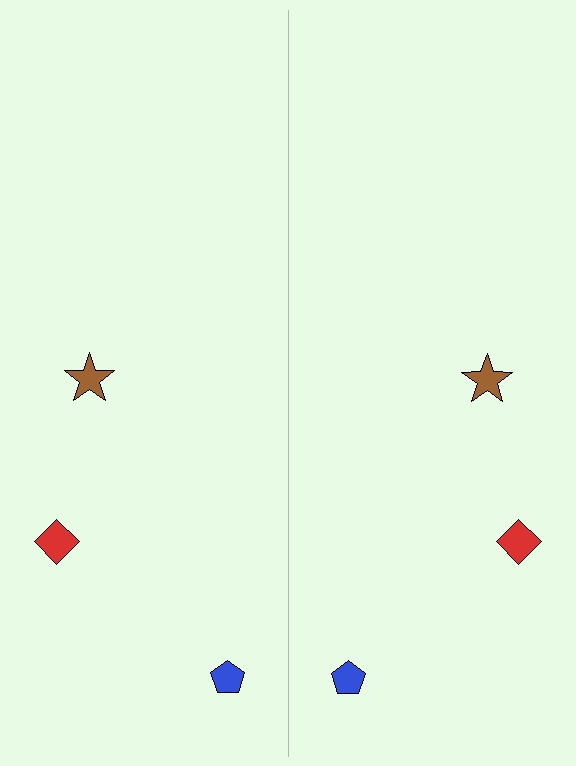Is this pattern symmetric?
Yes, this pattern has bilateral (reflection) symmetry.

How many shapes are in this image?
There are 6 shapes in this image.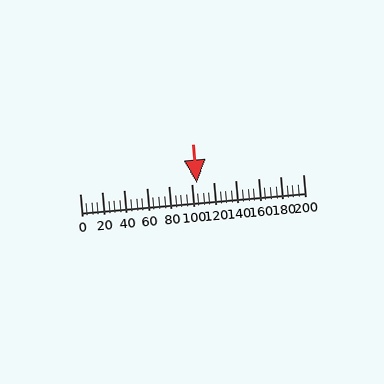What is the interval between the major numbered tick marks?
The major tick marks are spaced 20 units apart.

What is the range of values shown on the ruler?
The ruler shows values from 0 to 200.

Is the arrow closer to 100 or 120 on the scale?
The arrow is closer to 100.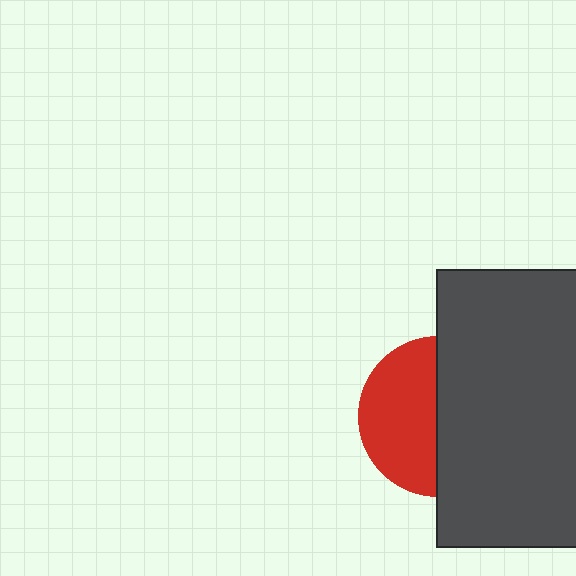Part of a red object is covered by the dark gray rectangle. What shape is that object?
It is a circle.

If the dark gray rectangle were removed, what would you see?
You would see the complete red circle.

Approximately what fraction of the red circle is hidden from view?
Roughly 52% of the red circle is hidden behind the dark gray rectangle.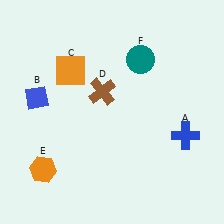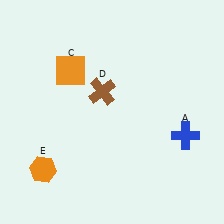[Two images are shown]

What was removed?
The blue diamond (B), the teal circle (F) were removed in Image 2.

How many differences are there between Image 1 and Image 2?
There are 2 differences between the two images.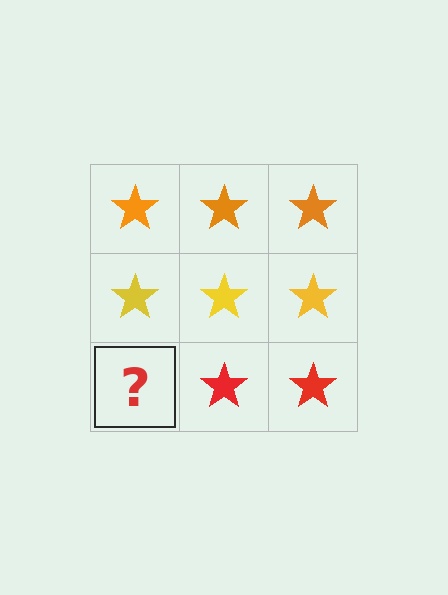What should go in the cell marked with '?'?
The missing cell should contain a red star.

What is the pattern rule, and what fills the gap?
The rule is that each row has a consistent color. The gap should be filled with a red star.